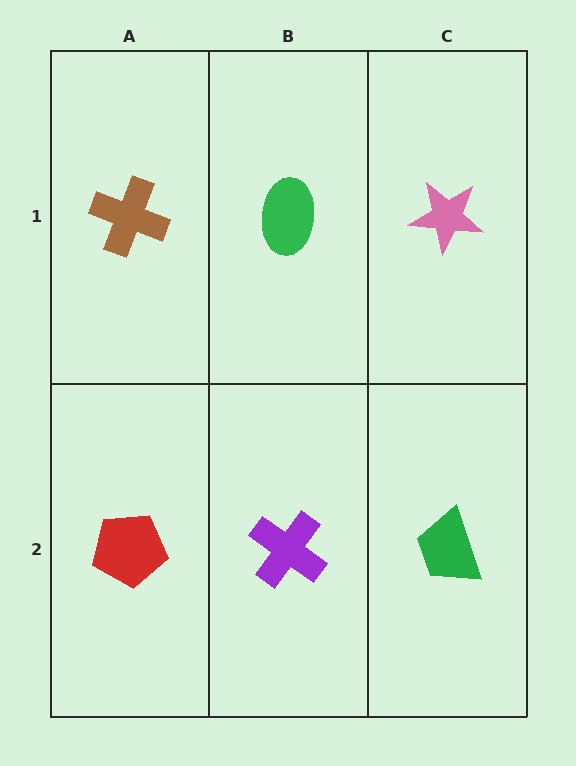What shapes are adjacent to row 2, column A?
A brown cross (row 1, column A), a purple cross (row 2, column B).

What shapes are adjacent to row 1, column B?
A purple cross (row 2, column B), a brown cross (row 1, column A), a pink star (row 1, column C).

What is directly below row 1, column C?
A green trapezoid.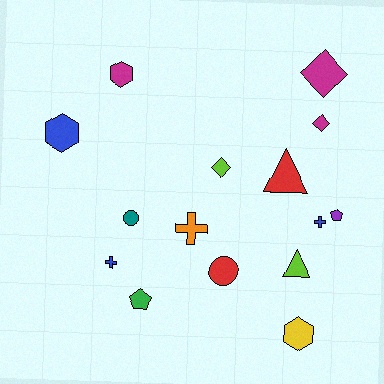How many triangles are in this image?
There are 2 triangles.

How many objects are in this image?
There are 15 objects.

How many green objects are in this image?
There is 1 green object.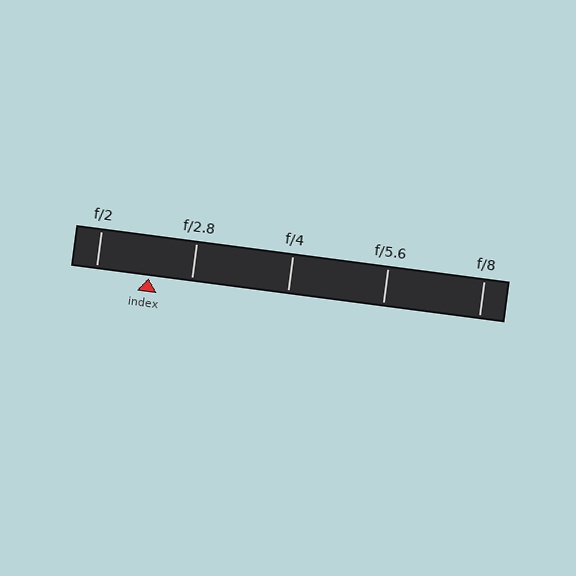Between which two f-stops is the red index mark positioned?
The index mark is between f/2 and f/2.8.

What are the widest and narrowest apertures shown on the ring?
The widest aperture shown is f/2 and the narrowest is f/8.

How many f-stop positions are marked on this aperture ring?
There are 5 f-stop positions marked.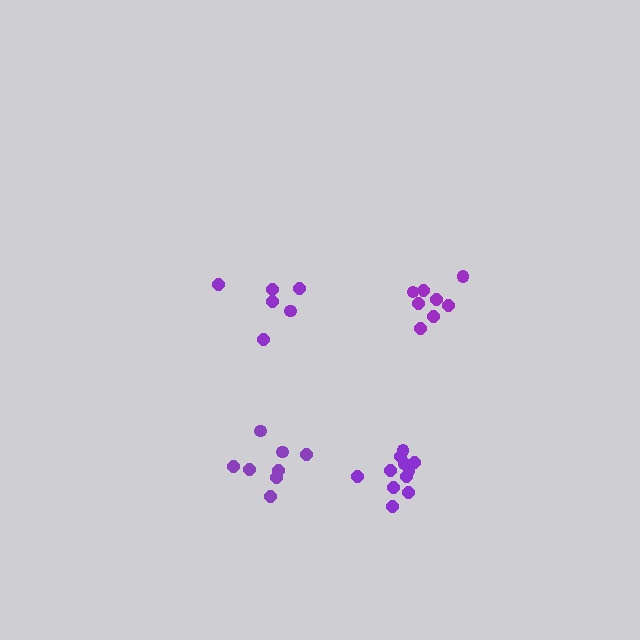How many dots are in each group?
Group 1: 11 dots, Group 2: 8 dots, Group 3: 8 dots, Group 4: 6 dots (33 total).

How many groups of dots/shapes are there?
There are 4 groups.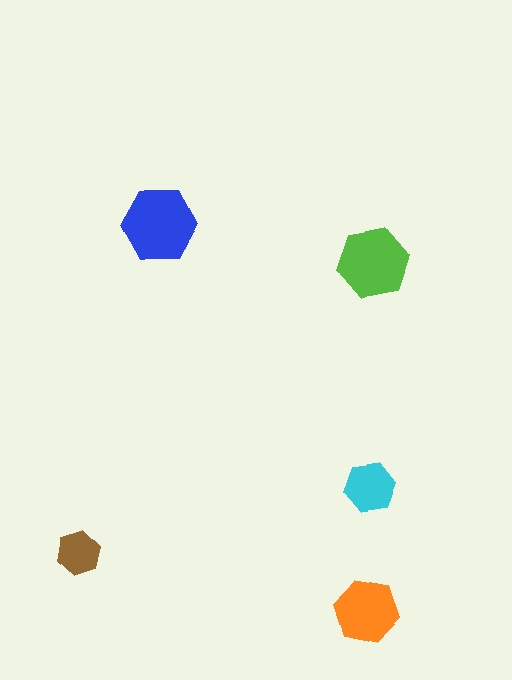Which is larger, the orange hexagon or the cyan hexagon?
The orange one.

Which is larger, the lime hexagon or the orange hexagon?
The lime one.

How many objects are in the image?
There are 5 objects in the image.